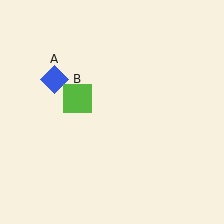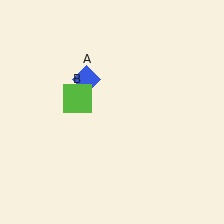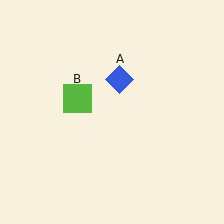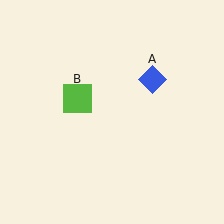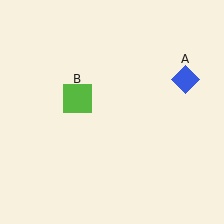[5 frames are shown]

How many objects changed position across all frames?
1 object changed position: blue diamond (object A).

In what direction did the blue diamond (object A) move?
The blue diamond (object A) moved right.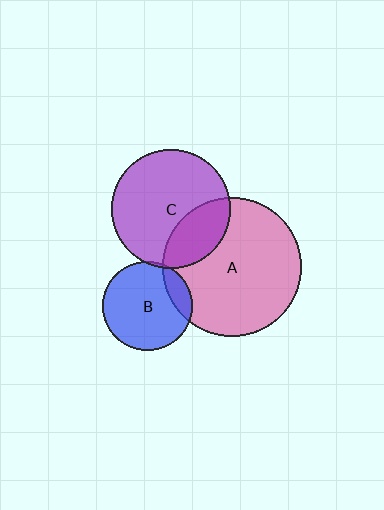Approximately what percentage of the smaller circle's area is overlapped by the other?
Approximately 5%.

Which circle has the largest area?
Circle A (pink).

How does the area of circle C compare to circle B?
Approximately 1.8 times.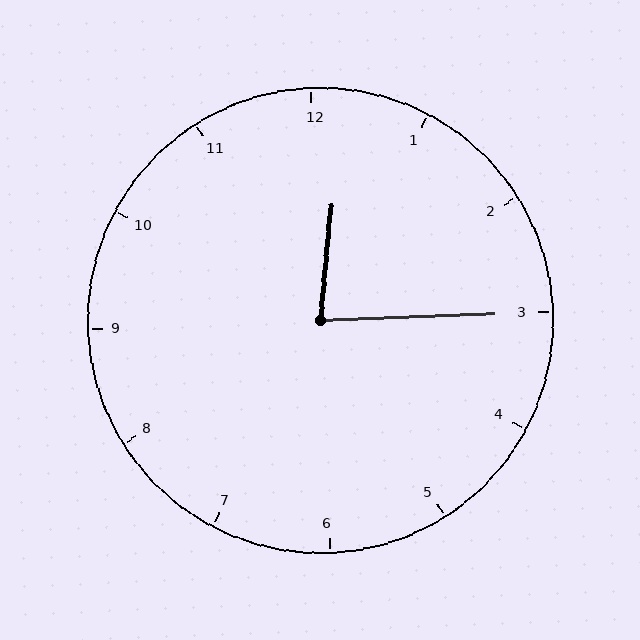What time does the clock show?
12:15.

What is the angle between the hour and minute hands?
Approximately 82 degrees.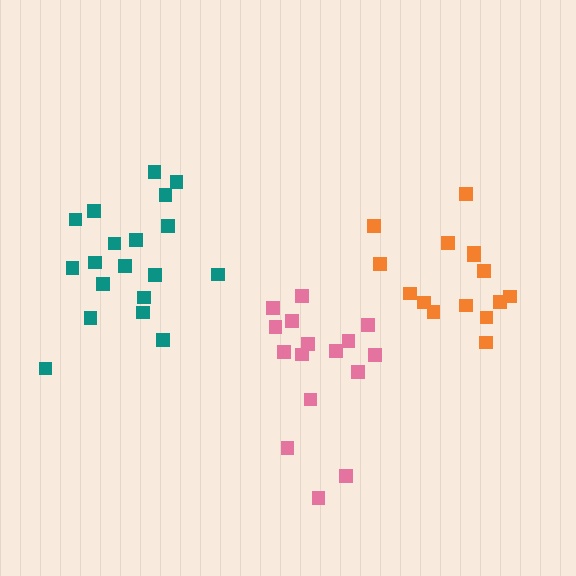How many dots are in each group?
Group 1: 16 dots, Group 2: 19 dots, Group 3: 15 dots (50 total).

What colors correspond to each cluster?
The clusters are colored: pink, teal, orange.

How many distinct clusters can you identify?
There are 3 distinct clusters.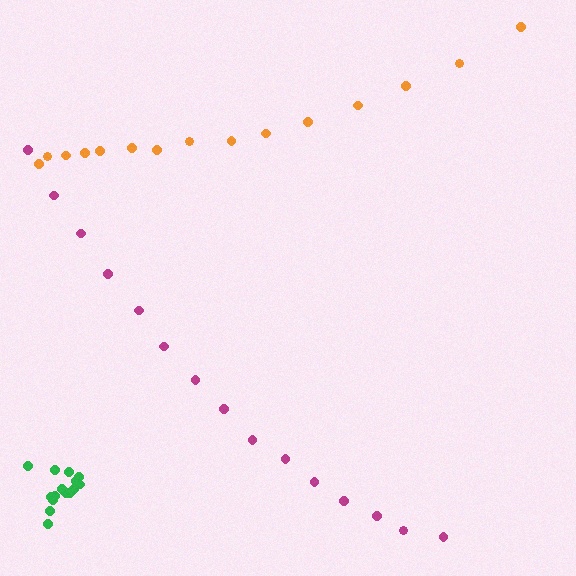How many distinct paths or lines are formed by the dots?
There are 3 distinct paths.